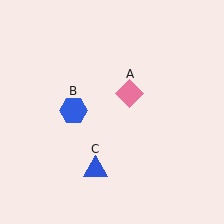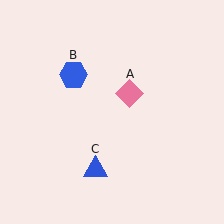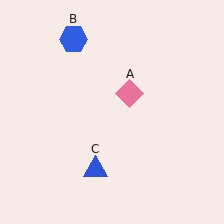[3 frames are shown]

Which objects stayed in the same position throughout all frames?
Pink diamond (object A) and blue triangle (object C) remained stationary.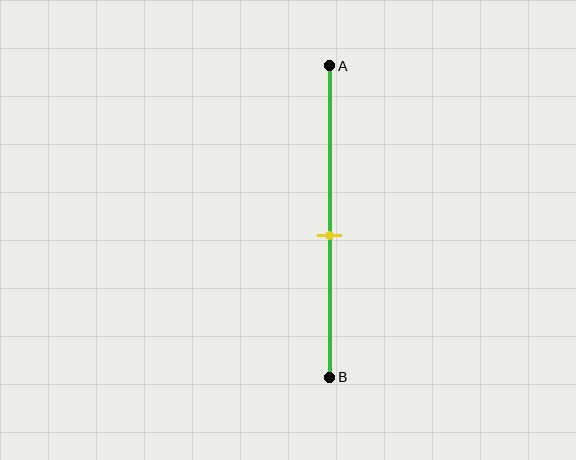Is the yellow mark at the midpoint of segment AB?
No, the mark is at about 55% from A, not at the 50% midpoint.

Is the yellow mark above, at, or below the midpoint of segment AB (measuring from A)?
The yellow mark is below the midpoint of segment AB.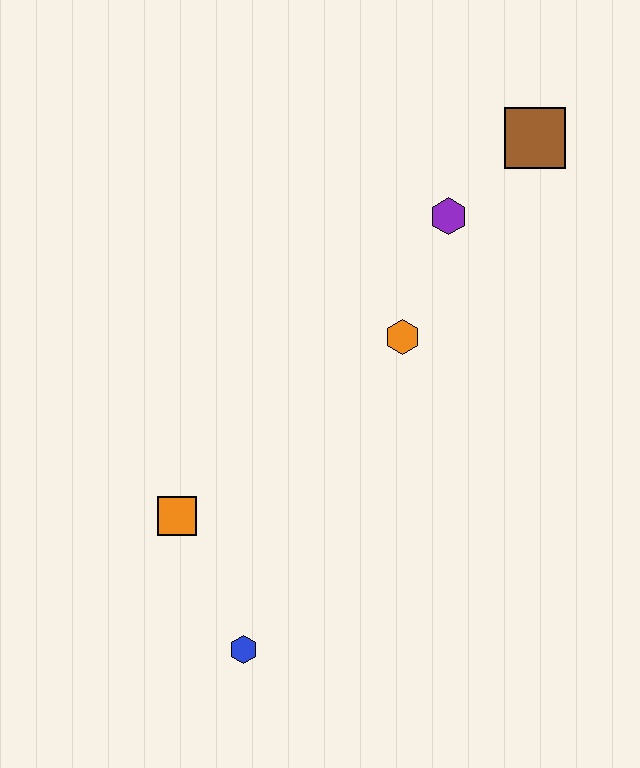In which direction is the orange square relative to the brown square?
The orange square is below the brown square.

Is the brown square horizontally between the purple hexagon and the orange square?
No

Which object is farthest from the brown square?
The blue hexagon is farthest from the brown square.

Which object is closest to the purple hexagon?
The brown square is closest to the purple hexagon.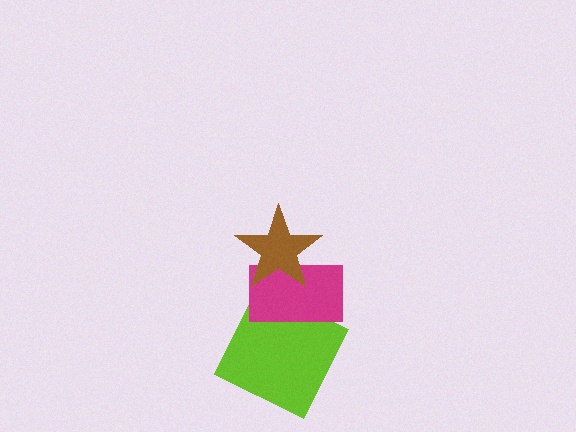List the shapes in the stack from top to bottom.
From top to bottom: the brown star, the magenta rectangle, the lime square.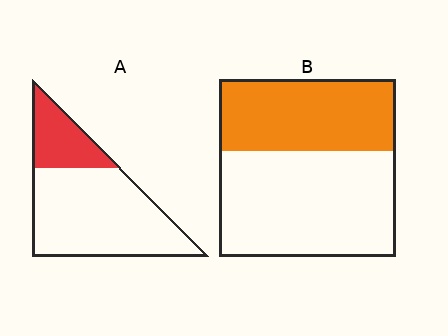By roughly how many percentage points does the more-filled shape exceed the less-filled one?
By roughly 15 percentage points (B over A).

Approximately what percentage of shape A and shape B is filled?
A is approximately 25% and B is approximately 40%.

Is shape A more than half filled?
No.